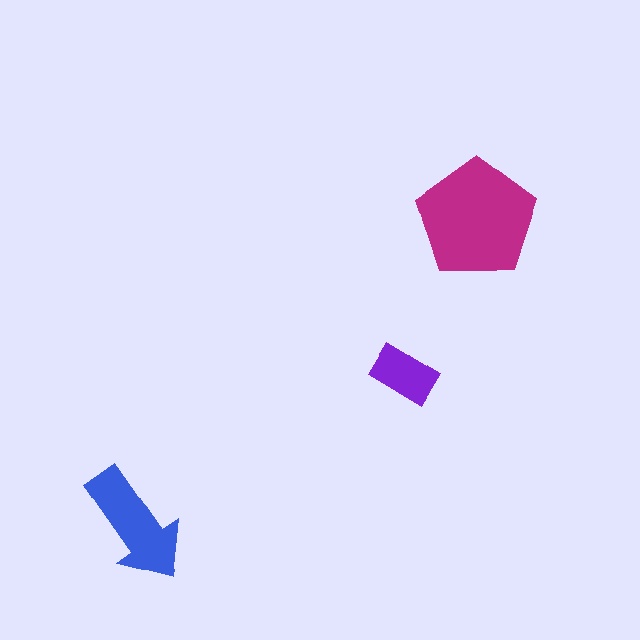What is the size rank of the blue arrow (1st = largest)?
2nd.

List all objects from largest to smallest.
The magenta pentagon, the blue arrow, the purple rectangle.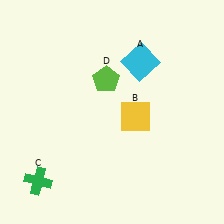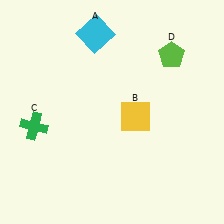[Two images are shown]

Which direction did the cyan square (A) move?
The cyan square (A) moved left.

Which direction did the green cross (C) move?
The green cross (C) moved up.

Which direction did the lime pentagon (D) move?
The lime pentagon (D) moved right.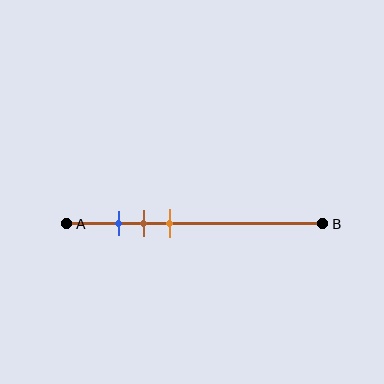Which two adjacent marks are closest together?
The blue and brown marks are the closest adjacent pair.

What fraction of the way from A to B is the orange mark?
The orange mark is approximately 40% (0.4) of the way from A to B.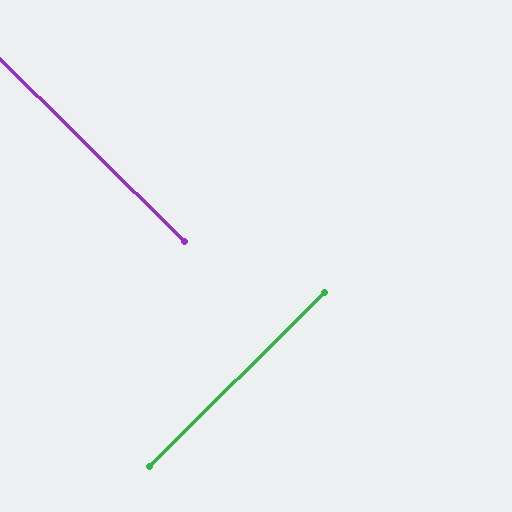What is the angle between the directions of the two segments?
Approximately 89 degrees.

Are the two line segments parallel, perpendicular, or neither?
Perpendicular — they meet at approximately 89°.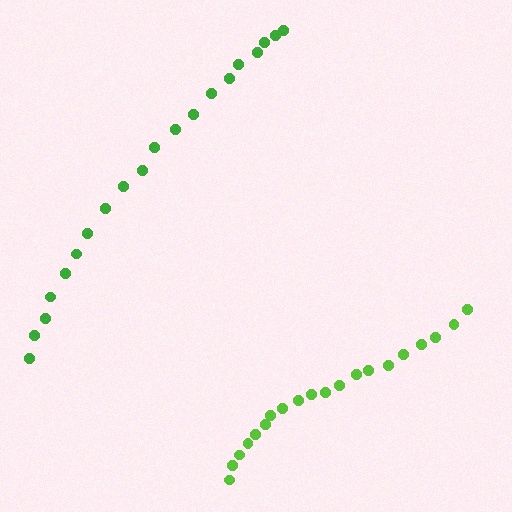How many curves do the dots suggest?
There are 2 distinct paths.